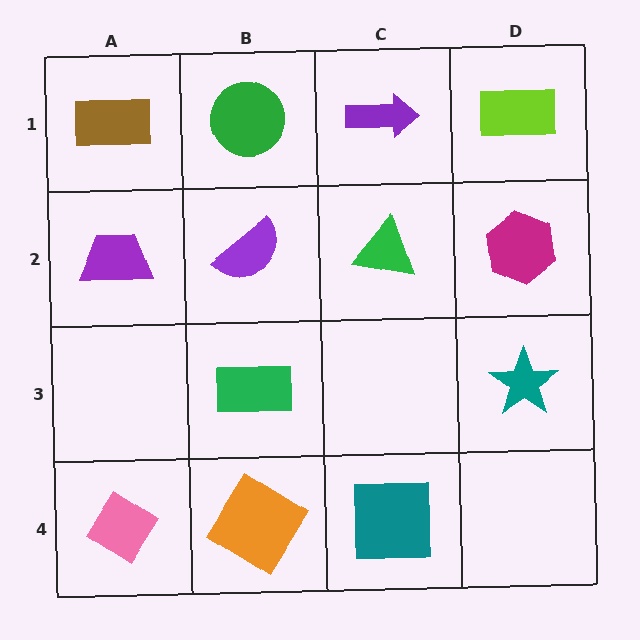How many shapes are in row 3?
2 shapes.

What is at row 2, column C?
A green triangle.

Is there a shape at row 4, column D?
No, that cell is empty.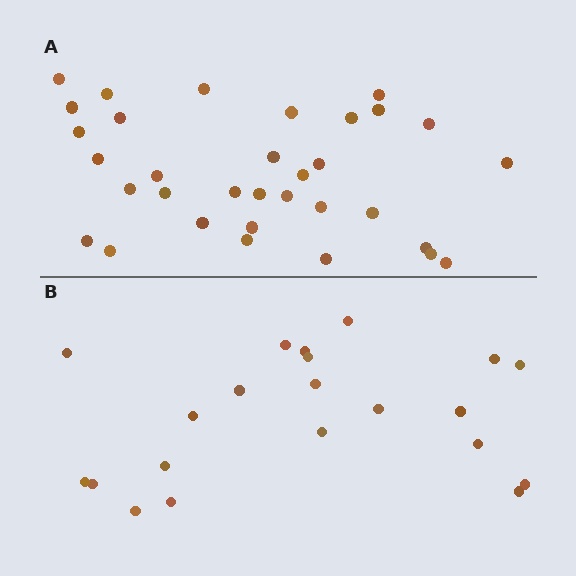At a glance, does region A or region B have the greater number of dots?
Region A (the top region) has more dots.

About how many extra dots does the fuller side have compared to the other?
Region A has roughly 12 or so more dots than region B.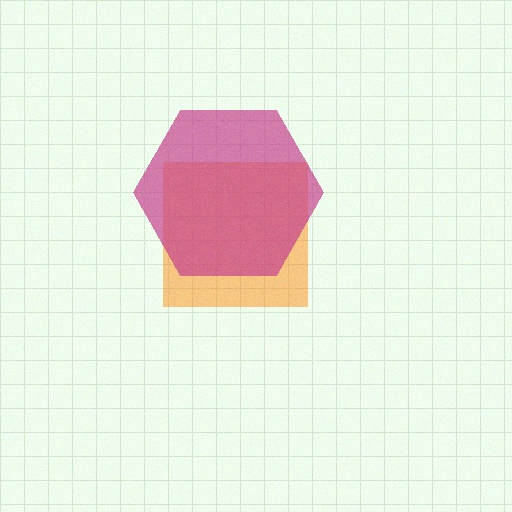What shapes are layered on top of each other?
The layered shapes are: an orange square, a magenta hexagon.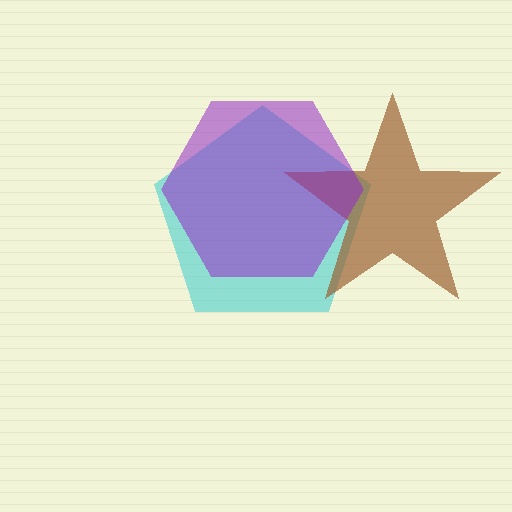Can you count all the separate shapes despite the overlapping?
Yes, there are 3 separate shapes.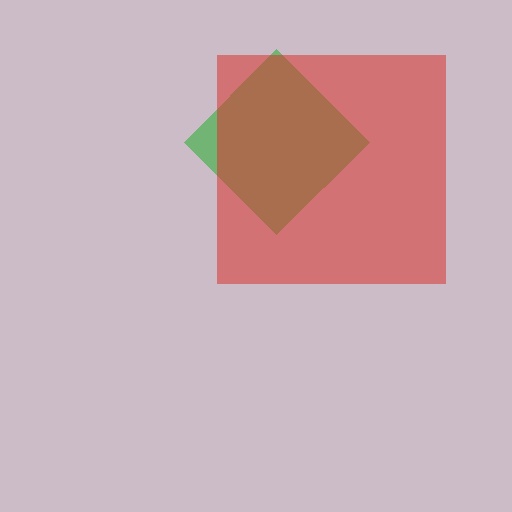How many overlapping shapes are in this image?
There are 2 overlapping shapes in the image.